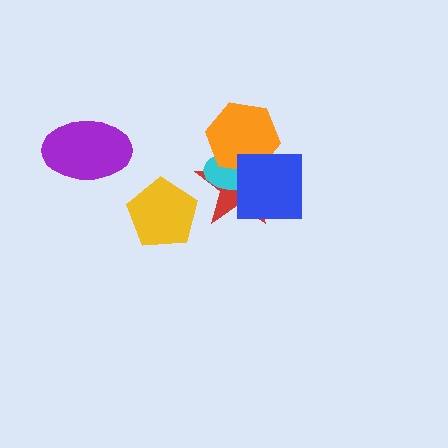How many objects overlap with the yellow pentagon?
0 objects overlap with the yellow pentagon.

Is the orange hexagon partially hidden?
Yes, it is partially covered by another shape.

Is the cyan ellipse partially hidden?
Yes, it is partially covered by another shape.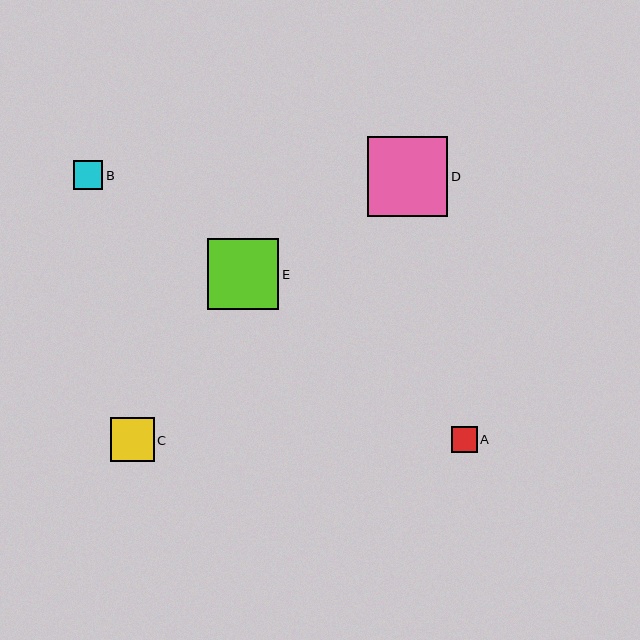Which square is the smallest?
Square A is the smallest with a size of approximately 26 pixels.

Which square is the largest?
Square D is the largest with a size of approximately 80 pixels.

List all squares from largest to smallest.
From largest to smallest: D, E, C, B, A.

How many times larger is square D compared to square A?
Square D is approximately 3.1 times the size of square A.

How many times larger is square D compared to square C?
Square D is approximately 1.8 times the size of square C.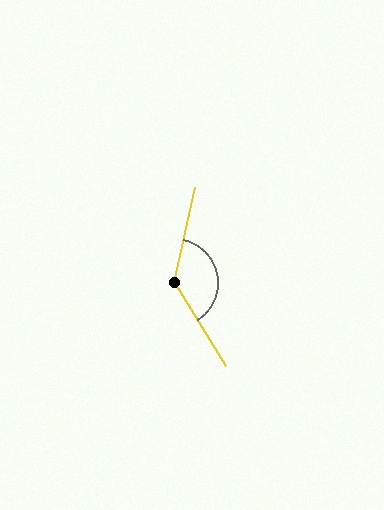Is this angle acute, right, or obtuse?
It is obtuse.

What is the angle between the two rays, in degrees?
Approximately 135 degrees.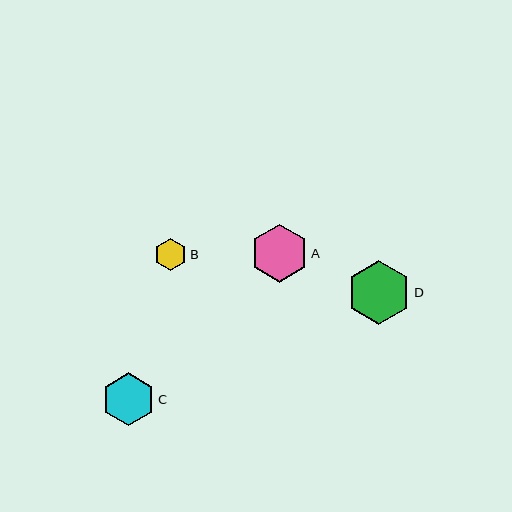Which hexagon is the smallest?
Hexagon B is the smallest with a size of approximately 32 pixels.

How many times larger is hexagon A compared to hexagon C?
Hexagon A is approximately 1.1 times the size of hexagon C.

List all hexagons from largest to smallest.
From largest to smallest: D, A, C, B.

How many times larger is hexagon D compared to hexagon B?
Hexagon D is approximately 2.0 times the size of hexagon B.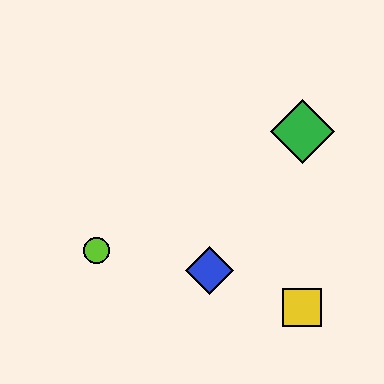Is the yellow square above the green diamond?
No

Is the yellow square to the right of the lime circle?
Yes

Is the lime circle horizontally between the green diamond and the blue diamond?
No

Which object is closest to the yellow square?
The blue diamond is closest to the yellow square.